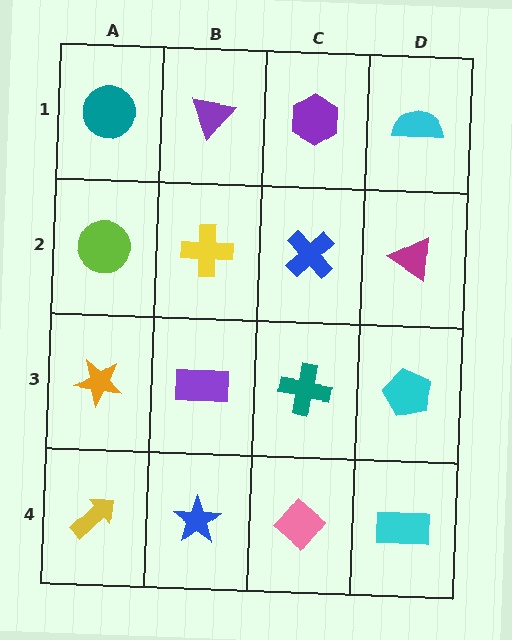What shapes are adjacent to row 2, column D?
A cyan semicircle (row 1, column D), a cyan pentagon (row 3, column D), a blue cross (row 2, column C).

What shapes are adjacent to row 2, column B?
A purple triangle (row 1, column B), a purple rectangle (row 3, column B), a lime circle (row 2, column A), a blue cross (row 2, column C).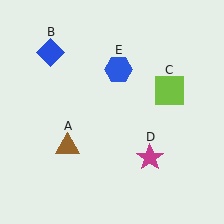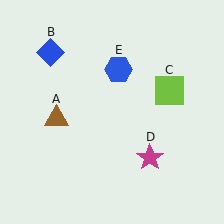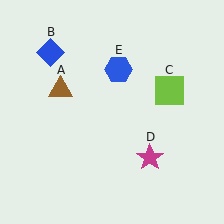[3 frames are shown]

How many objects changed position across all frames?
1 object changed position: brown triangle (object A).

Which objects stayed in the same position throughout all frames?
Blue diamond (object B) and lime square (object C) and magenta star (object D) and blue hexagon (object E) remained stationary.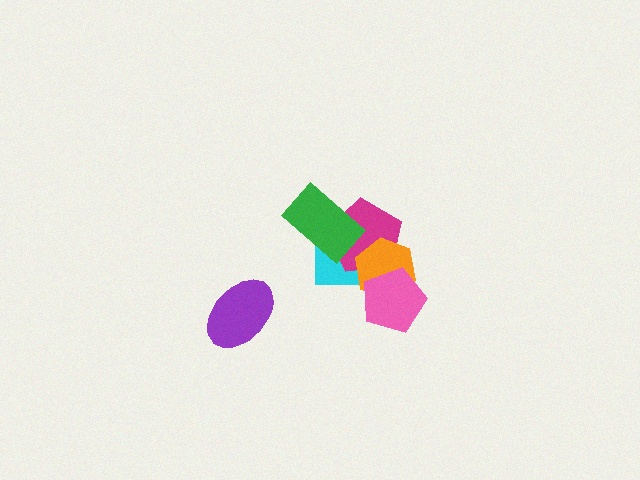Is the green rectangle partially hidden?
No, no other shape covers it.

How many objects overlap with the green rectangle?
2 objects overlap with the green rectangle.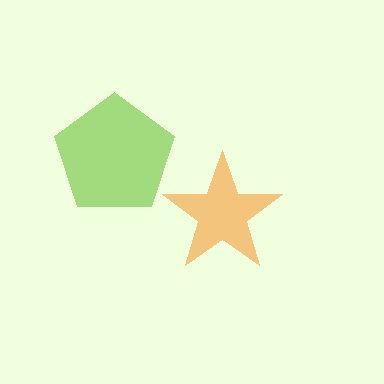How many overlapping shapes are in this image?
There are 2 overlapping shapes in the image.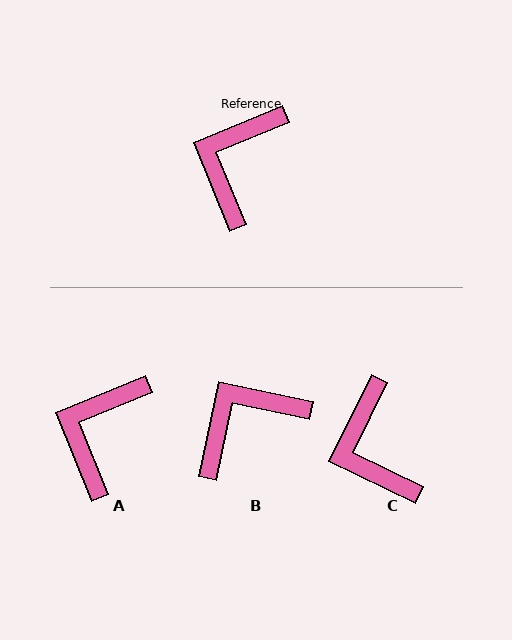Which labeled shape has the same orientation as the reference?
A.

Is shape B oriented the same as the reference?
No, it is off by about 34 degrees.